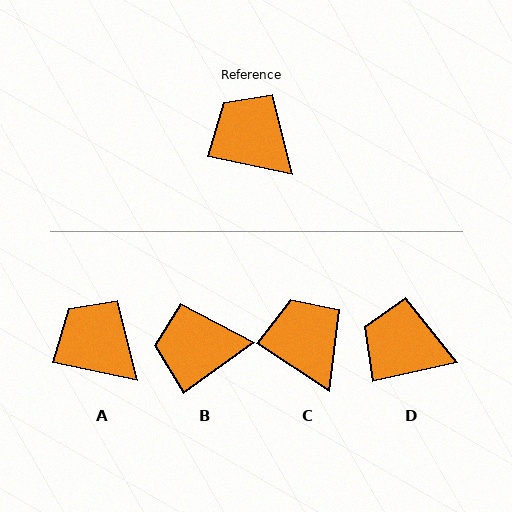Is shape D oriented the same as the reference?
No, it is off by about 25 degrees.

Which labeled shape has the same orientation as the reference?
A.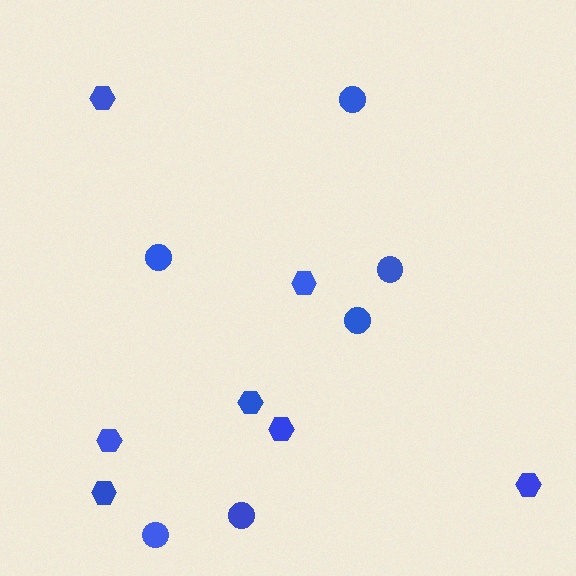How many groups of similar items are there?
There are 2 groups: one group of hexagons (7) and one group of circles (6).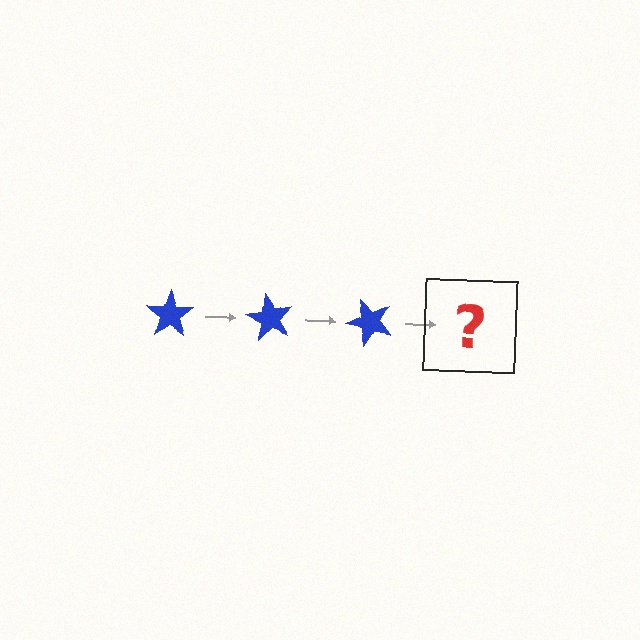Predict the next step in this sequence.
The next step is a blue star rotated 180 degrees.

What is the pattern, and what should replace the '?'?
The pattern is that the star rotates 60 degrees each step. The '?' should be a blue star rotated 180 degrees.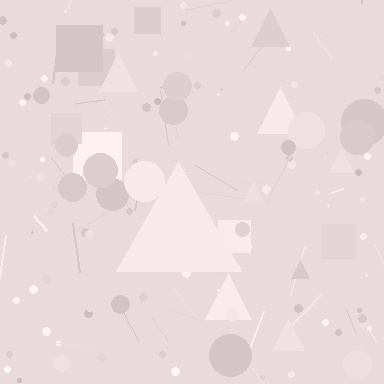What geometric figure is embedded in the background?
A triangle is embedded in the background.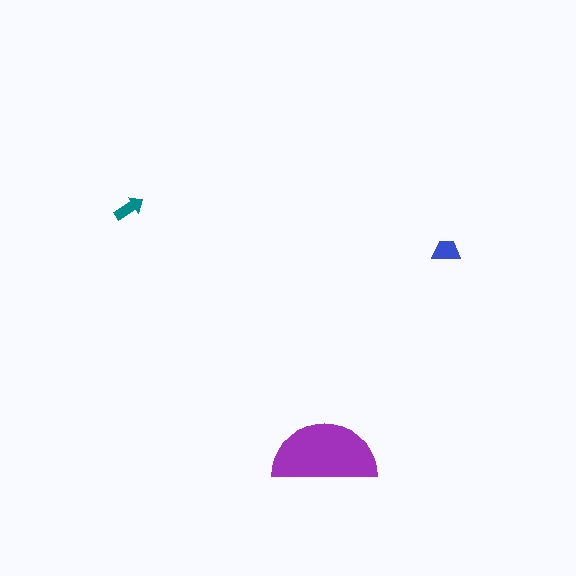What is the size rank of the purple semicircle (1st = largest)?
1st.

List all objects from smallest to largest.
The teal arrow, the blue trapezoid, the purple semicircle.